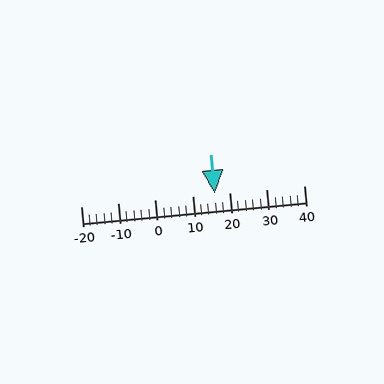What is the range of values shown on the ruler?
The ruler shows values from -20 to 40.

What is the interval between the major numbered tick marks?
The major tick marks are spaced 10 units apart.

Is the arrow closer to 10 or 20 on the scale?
The arrow is closer to 20.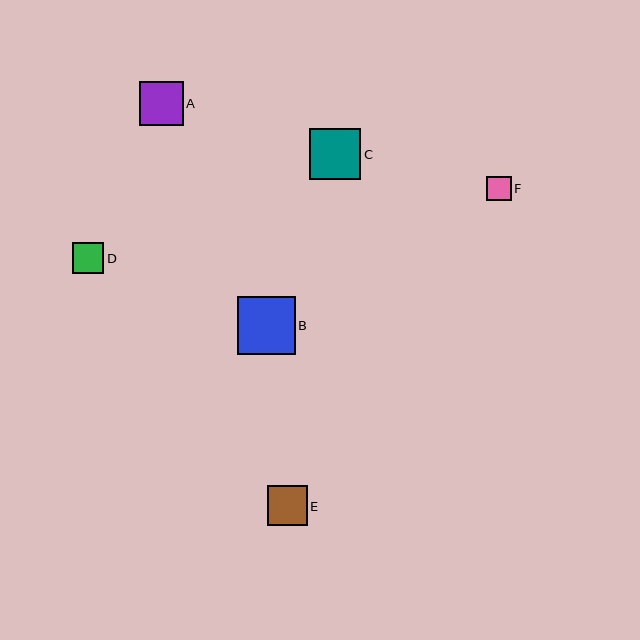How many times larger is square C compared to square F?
Square C is approximately 2.1 times the size of square F.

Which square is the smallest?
Square F is the smallest with a size of approximately 24 pixels.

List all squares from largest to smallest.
From largest to smallest: B, C, A, E, D, F.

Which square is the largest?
Square B is the largest with a size of approximately 58 pixels.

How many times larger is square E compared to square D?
Square E is approximately 1.3 times the size of square D.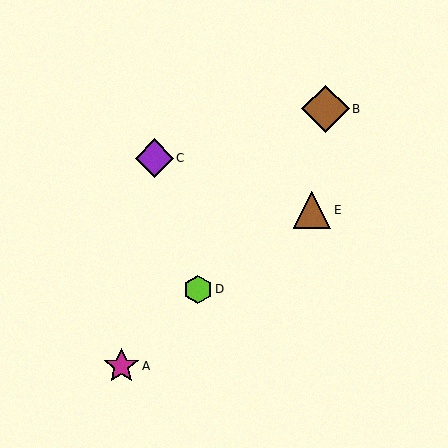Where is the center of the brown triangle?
The center of the brown triangle is at (312, 210).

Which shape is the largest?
The brown diamond (labeled B) is the largest.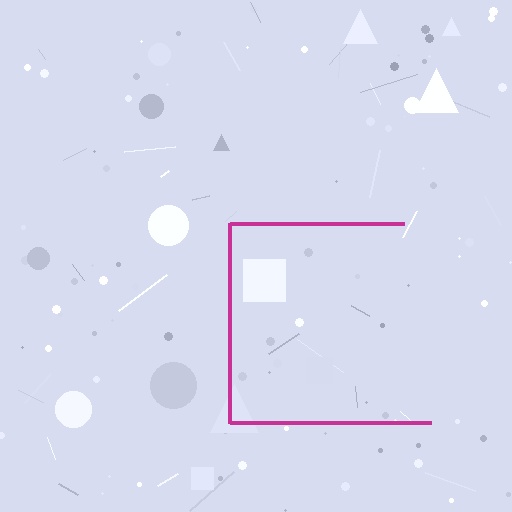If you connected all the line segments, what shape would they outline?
They would outline a square.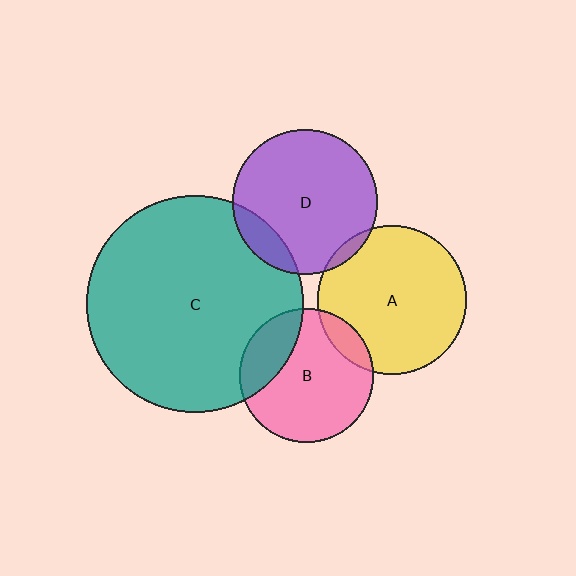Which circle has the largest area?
Circle C (teal).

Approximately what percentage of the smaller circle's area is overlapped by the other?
Approximately 5%.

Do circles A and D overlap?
Yes.